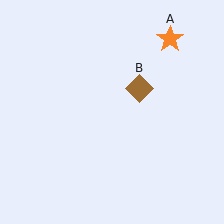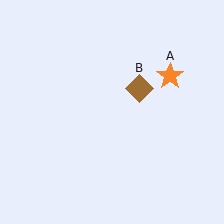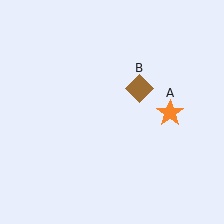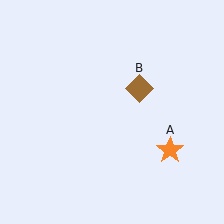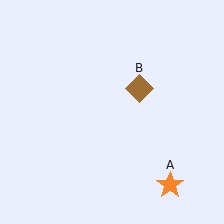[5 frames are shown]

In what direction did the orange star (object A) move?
The orange star (object A) moved down.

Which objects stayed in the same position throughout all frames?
Brown diamond (object B) remained stationary.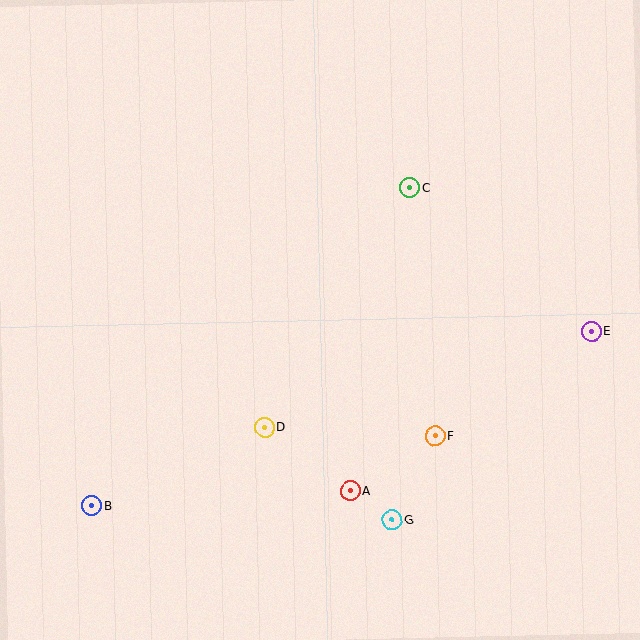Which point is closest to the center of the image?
Point D at (265, 427) is closest to the center.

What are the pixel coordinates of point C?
Point C is at (410, 188).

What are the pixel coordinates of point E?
Point E is at (592, 331).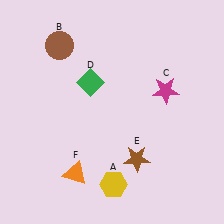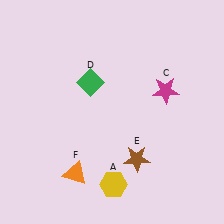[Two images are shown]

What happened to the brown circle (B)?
The brown circle (B) was removed in Image 2. It was in the top-left area of Image 1.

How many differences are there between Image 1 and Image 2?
There is 1 difference between the two images.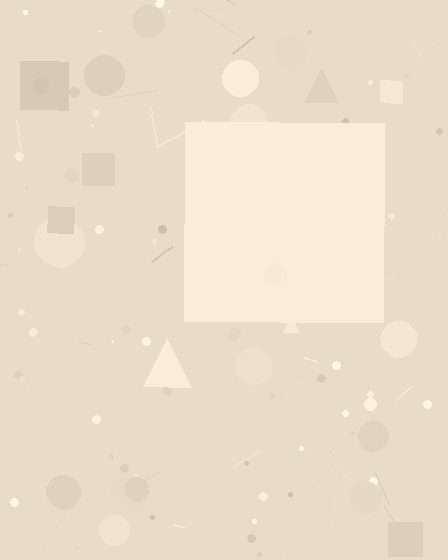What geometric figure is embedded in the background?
A square is embedded in the background.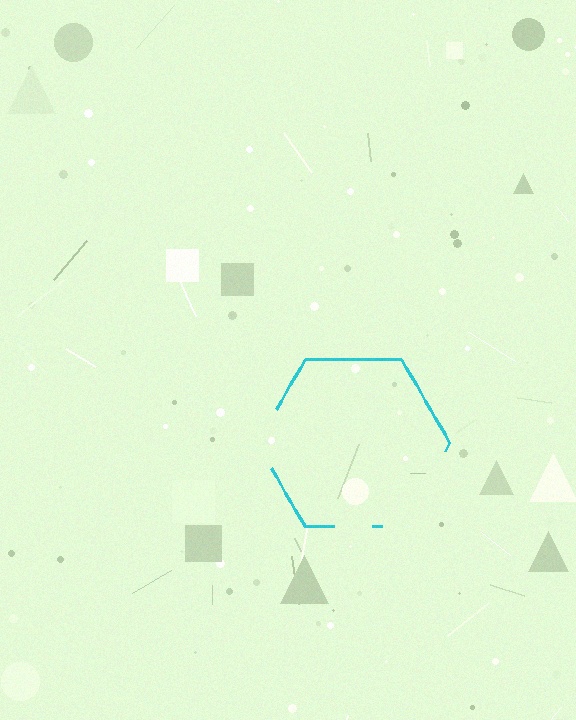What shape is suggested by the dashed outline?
The dashed outline suggests a hexagon.